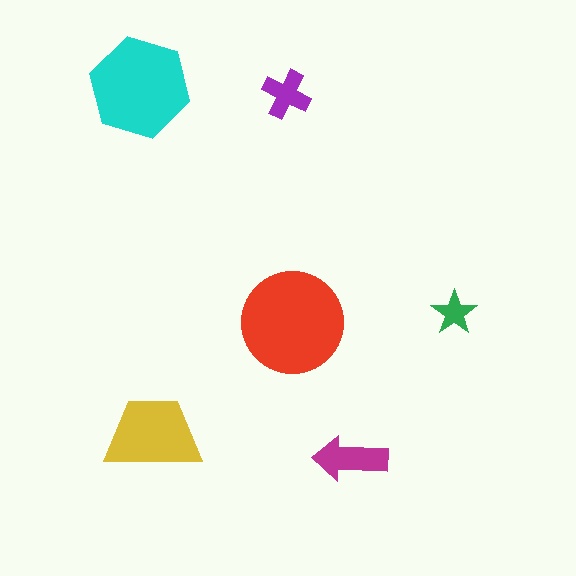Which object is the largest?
The red circle.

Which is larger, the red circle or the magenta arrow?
The red circle.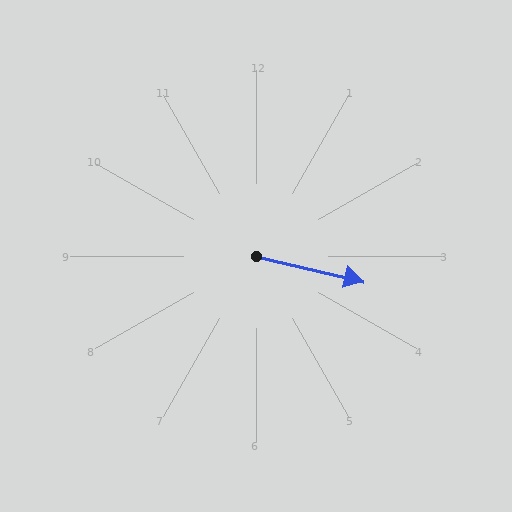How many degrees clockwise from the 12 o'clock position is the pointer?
Approximately 103 degrees.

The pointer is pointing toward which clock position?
Roughly 3 o'clock.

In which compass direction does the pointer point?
East.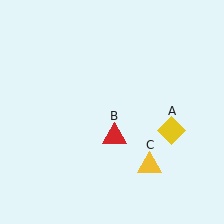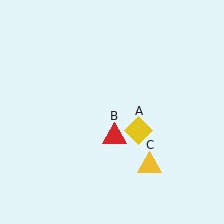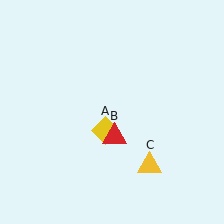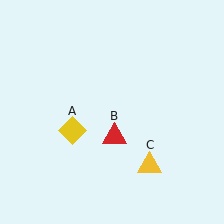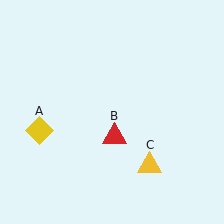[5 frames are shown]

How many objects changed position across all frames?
1 object changed position: yellow diamond (object A).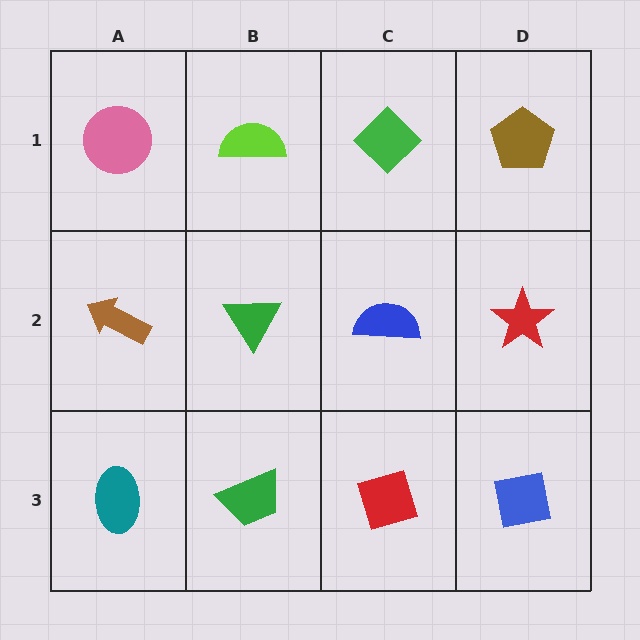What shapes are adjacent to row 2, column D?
A brown pentagon (row 1, column D), a blue square (row 3, column D), a blue semicircle (row 2, column C).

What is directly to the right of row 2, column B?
A blue semicircle.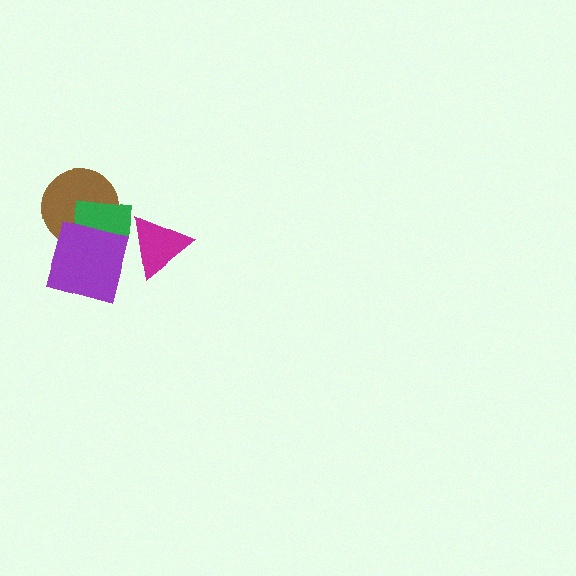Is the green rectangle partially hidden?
Yes, it is partially covered by another shape.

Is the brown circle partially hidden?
Yes, it is partially covered by another shape.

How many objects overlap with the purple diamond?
3 objects overlap with the purple diamond.